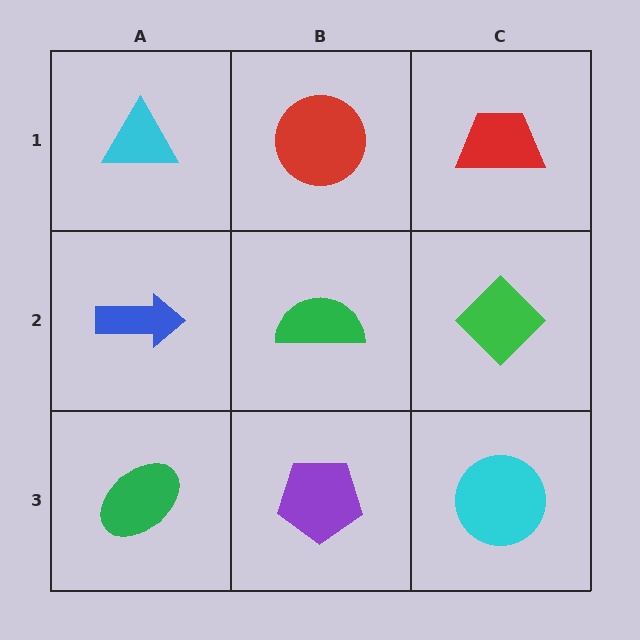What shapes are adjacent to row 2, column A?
A cyan triangle (row 1, column A), a green ellipse (row 3, column A), a green semicircle (row 2, column B).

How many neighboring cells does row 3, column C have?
2.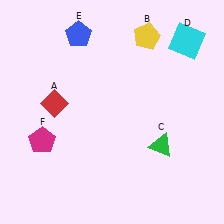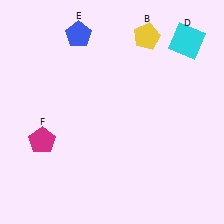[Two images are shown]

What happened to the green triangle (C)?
The green triangle (C) was removed in Image 2. It was in the bottom-right area of Image 1.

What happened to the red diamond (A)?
The red diamond (A) was removed in Image 2. It was in the top-left area of Image 1.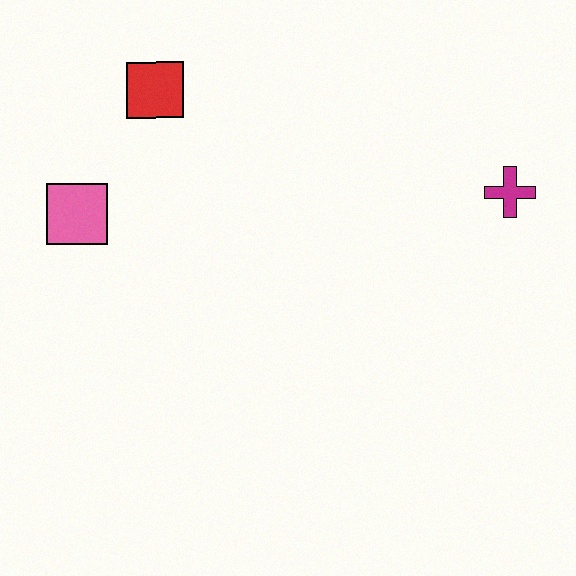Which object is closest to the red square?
The pink square is closest to the red square.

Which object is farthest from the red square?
The magenta cross is farthest from the red square.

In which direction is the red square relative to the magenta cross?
The red square is to the left of the magenta cross.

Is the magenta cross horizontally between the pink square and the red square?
No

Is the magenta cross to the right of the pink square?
Yes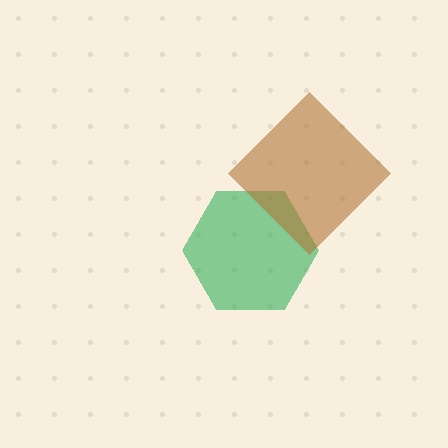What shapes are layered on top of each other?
The layered shapes are: a green hexagon, a brown diamond.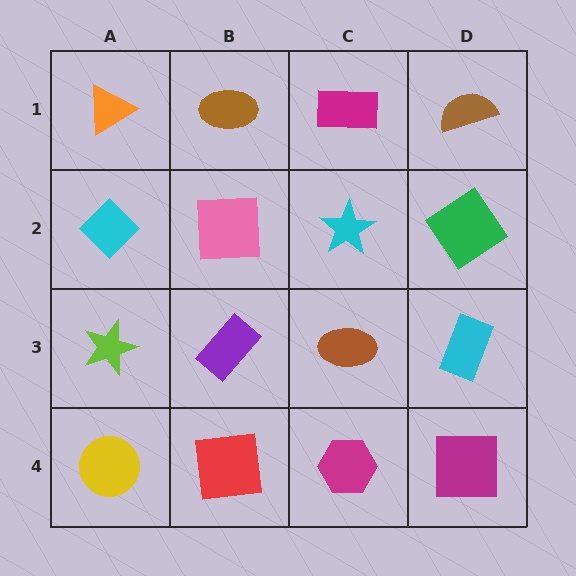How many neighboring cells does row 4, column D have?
2.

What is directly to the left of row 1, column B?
An orange triangle.